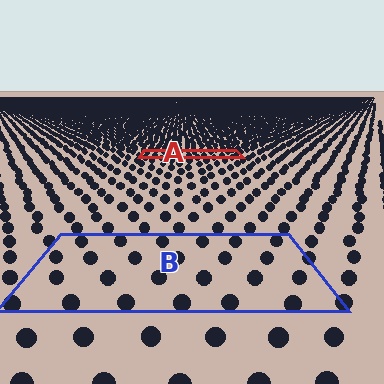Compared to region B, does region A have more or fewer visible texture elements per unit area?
Region A has more texture elements per unit area — they are packed more densely because it is farther away.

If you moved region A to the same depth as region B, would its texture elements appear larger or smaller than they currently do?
They would appear larger. At a closer depth, the same texture elements are projected at a bigger on-screen size.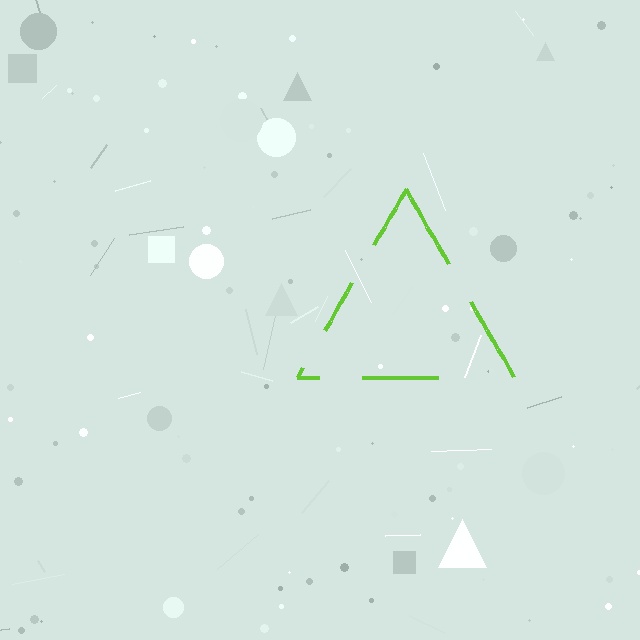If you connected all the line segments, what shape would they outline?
They would outline a triangle.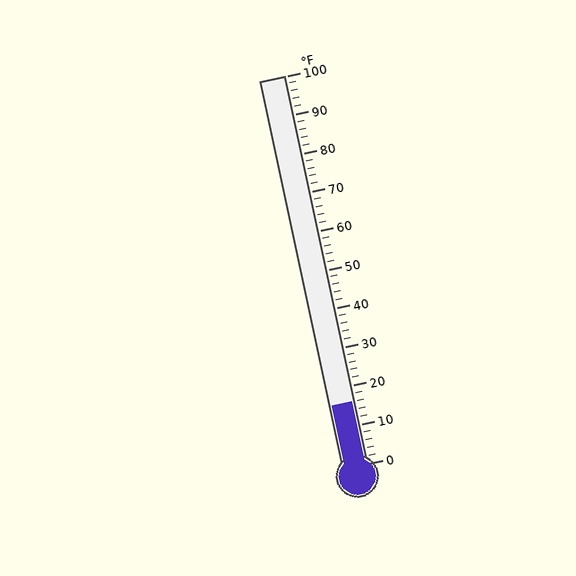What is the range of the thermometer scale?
The thermometer scale ranges from 0°F to 100°F.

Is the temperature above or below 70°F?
The temperature is below 70°F.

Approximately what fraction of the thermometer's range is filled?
The thermometer is filled to approximately 15% of its range.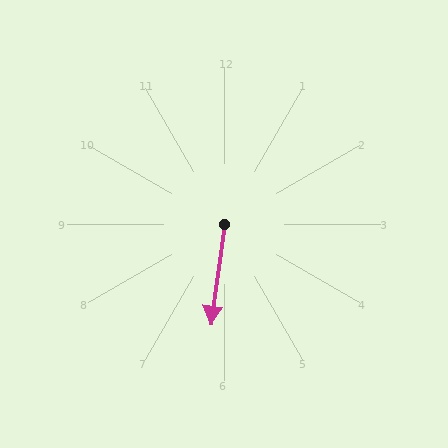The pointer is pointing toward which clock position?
Roughly 6 o'clock.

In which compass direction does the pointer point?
South.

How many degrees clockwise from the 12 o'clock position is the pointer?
Approximately 188 degrees.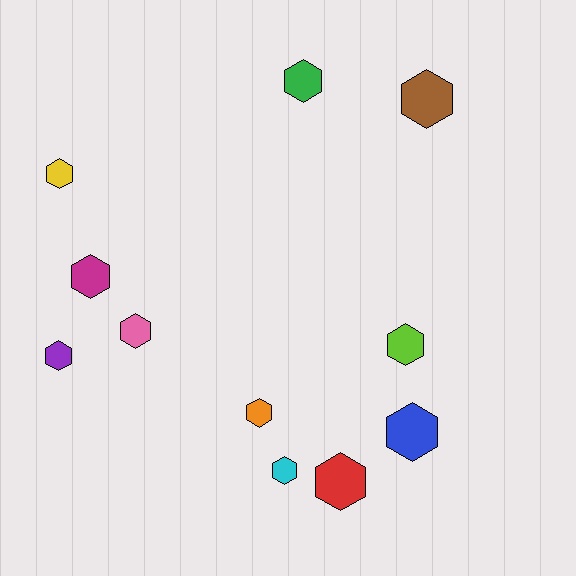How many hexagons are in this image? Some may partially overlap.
There are 11 hexagons.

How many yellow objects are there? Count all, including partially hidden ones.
There is 1 yellow object.